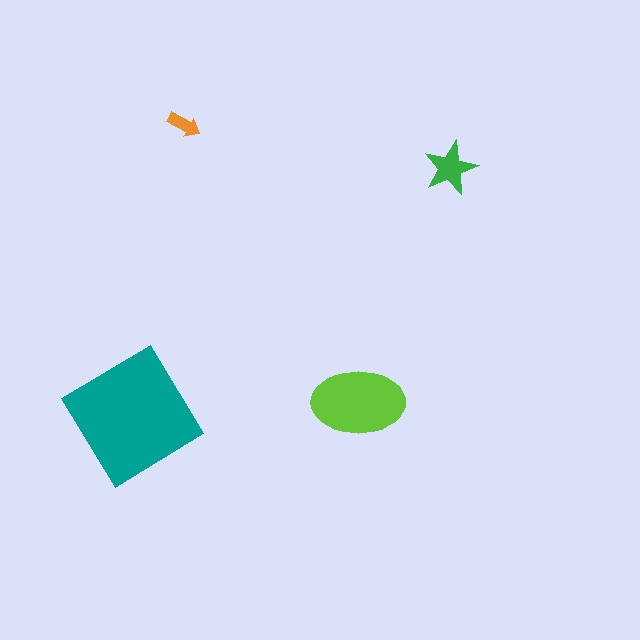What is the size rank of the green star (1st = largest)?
3rd.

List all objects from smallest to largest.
The orange arrow, the green star, the lime ellipse, the teal diamond.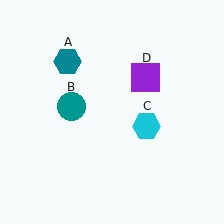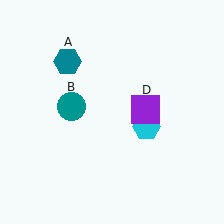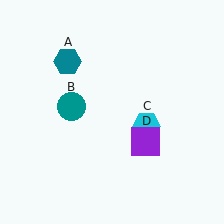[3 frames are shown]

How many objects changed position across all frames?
1 object changed position: purple square (object D).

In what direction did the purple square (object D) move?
The purple square (object D) moved down.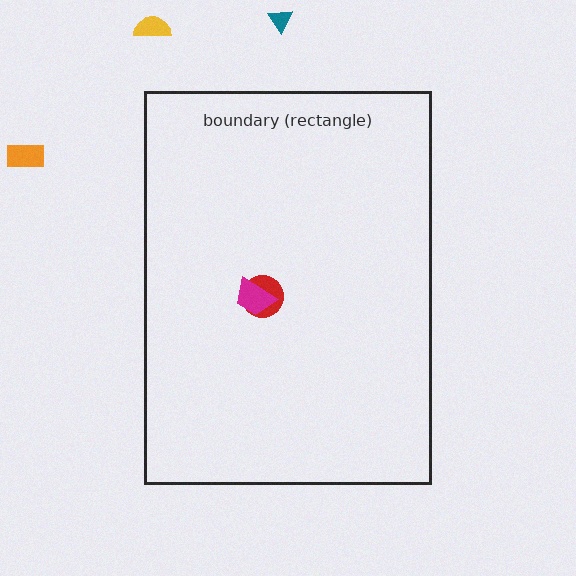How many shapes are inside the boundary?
2 inside, 3 outside.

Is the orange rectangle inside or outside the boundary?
Outside.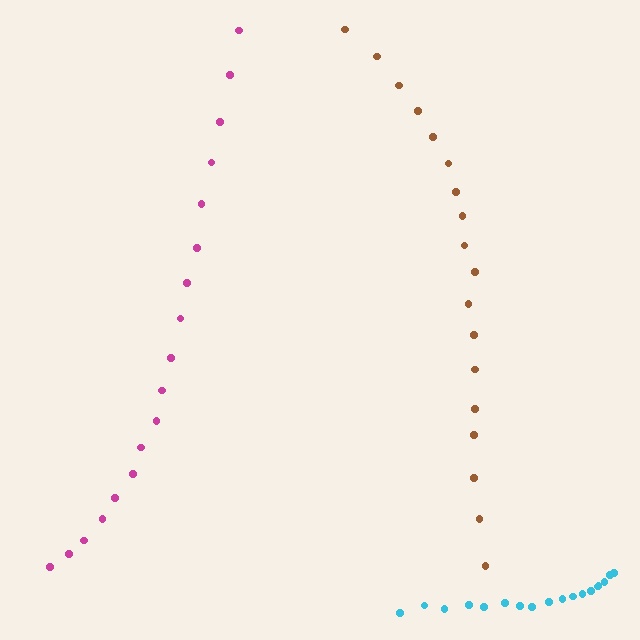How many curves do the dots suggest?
There are 3 distinct paths.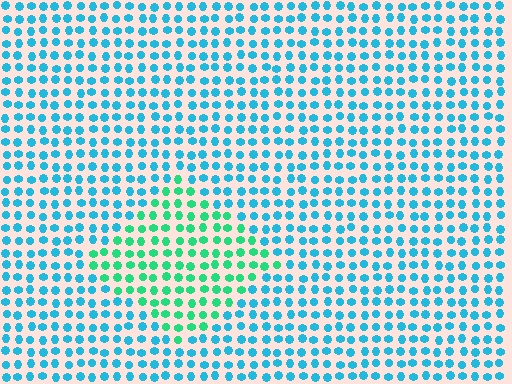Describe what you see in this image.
The image is filled with small cyan elements in a uniform arrangement. A diamond-shaped region is visible where the elements are tinted to a slightly different hue, forming a subtle color boundary.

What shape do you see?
I see a diamond.